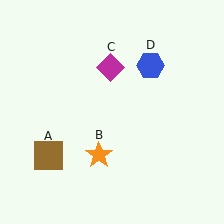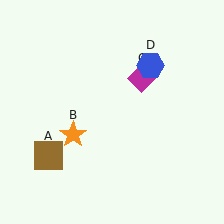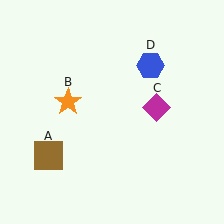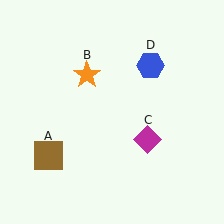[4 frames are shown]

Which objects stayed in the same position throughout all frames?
Brown square (object A) and blue hexagon (object D) remained stationary.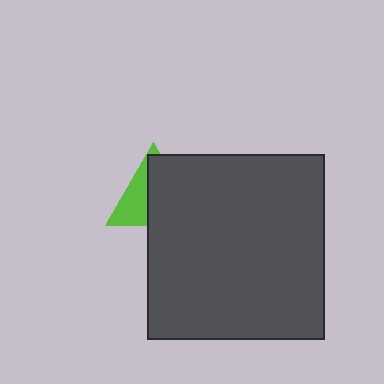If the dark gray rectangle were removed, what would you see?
You would see the complete lime triangle.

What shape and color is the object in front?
The object in front is a dark gray rectangle.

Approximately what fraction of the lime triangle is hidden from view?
Roughly 59% of the lime triangle is hidden behind the dark gray rectangle.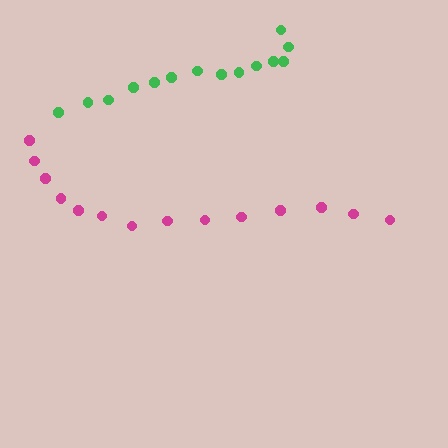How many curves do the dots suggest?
There are 2 distinct paths.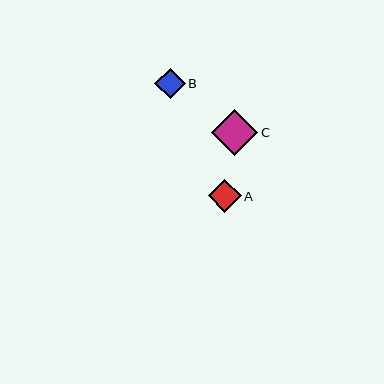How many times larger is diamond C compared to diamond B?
Diamond C is approximately 1.5 times the size of diamond B.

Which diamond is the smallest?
Diamond B is the smallest with a size of approximately 30 pixels.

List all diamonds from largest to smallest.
From largest to smallest: C, A, B.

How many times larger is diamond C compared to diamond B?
Diamond C is approximately 1.5 times the size of diamond B.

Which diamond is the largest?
Diamond C is the largest with a size of approximately 46 pixels.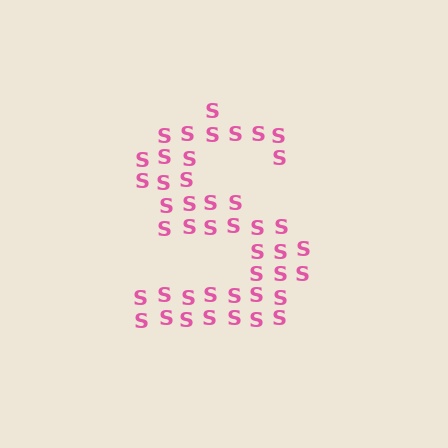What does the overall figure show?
The overall figure shows the letter S.